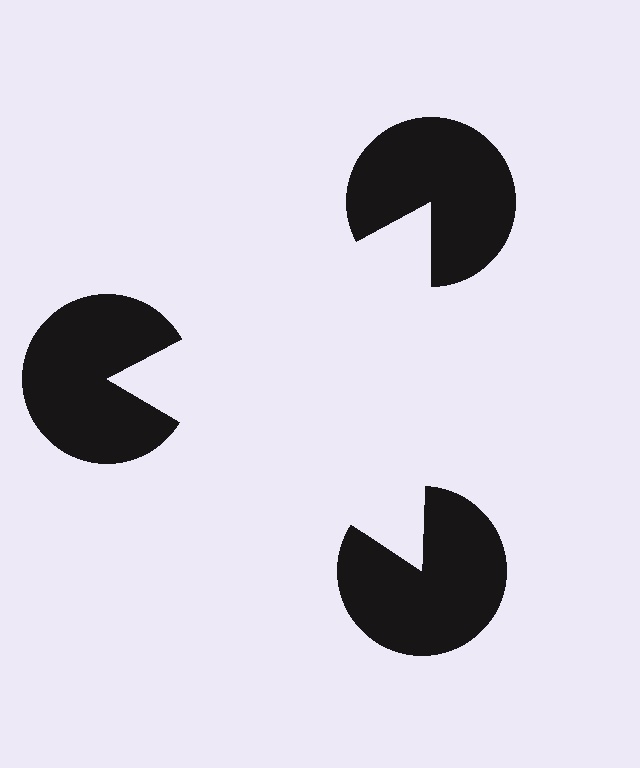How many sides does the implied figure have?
3 sides.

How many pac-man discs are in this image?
There are 3 — one at each vertex of the illusory triangle.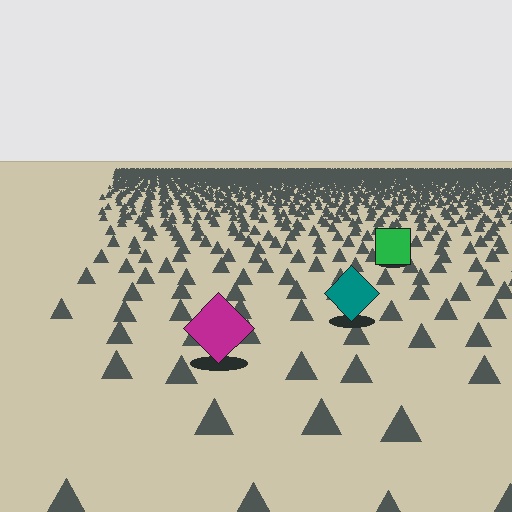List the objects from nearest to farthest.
From nearest to farthest: the magenta diamond, the teal diamond, the green square.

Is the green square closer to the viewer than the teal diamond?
No. The teal diamond is closer — you can tell from the texture gradient: the ground texture is coarser near it.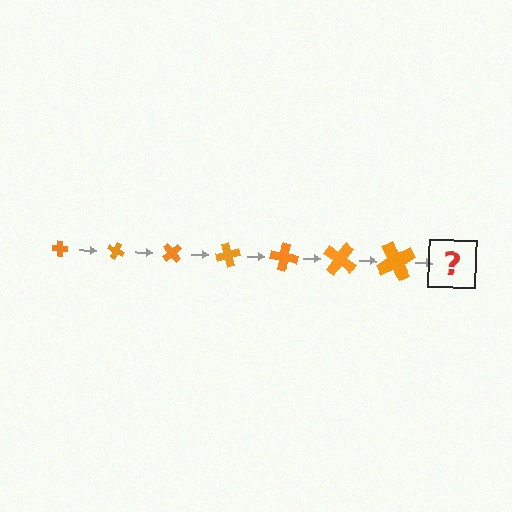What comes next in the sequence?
The next element should be a cross, larger than the previous one and rotated 175 degrees from the start.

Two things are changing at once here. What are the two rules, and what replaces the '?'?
The two rules are that the cross grows larger each step and it rotates 25 degrees each step. The '?' should be a cross, larger than the previous one and rotated 175 degrees from the start.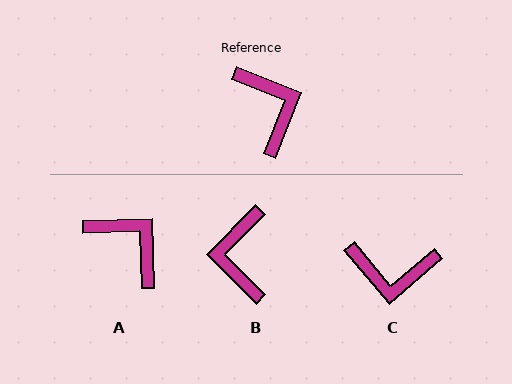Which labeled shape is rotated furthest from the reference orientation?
B, about 157 degrees away.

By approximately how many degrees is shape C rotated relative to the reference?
Approximately 118 degrees clockwise.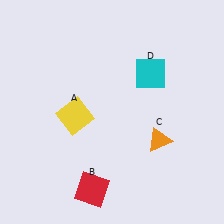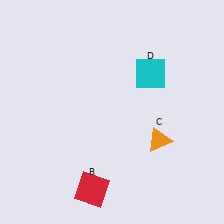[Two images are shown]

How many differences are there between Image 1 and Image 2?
There is 1 difference between the two images.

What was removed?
The yellow square (A) was removed in Image 2.